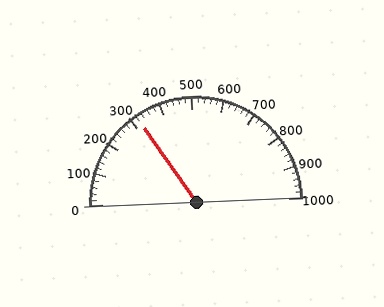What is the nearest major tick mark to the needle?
The nearest major tick mark is 300.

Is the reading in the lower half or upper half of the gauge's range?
The reading is in the lower half of the range (0 to 1000).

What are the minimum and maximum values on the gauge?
The gauge ranges from 0 to 1000.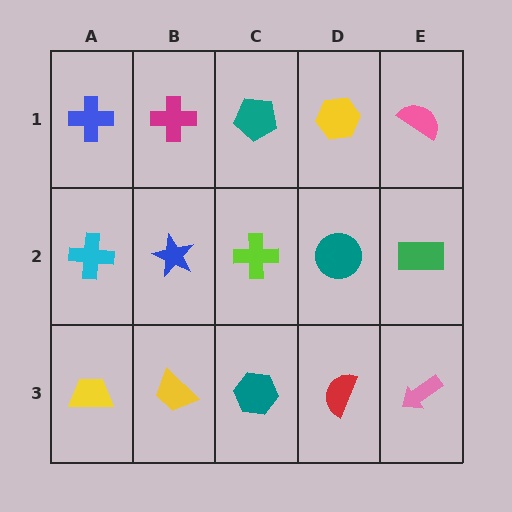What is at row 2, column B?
A blue star.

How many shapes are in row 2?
5 shapes.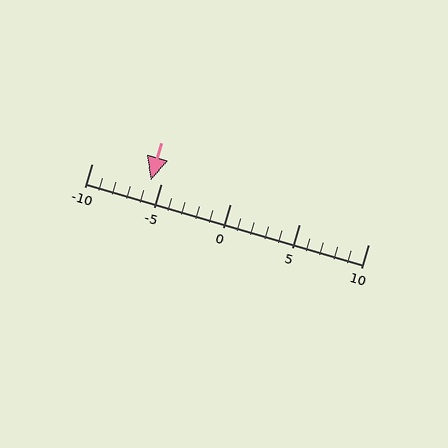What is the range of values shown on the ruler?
The ruler shows values from -10 to 10.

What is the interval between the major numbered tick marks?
The major tick marks are spaced 5 units apart.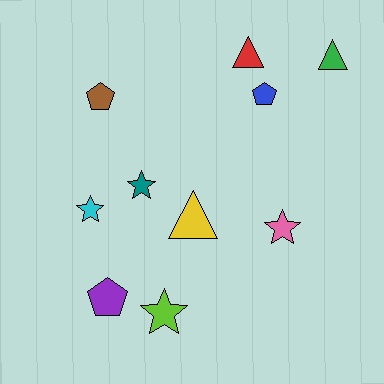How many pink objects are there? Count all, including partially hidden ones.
There is 1 pink object.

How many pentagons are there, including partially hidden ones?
There are 3 pentagons.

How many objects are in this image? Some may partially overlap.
There are 10 objects.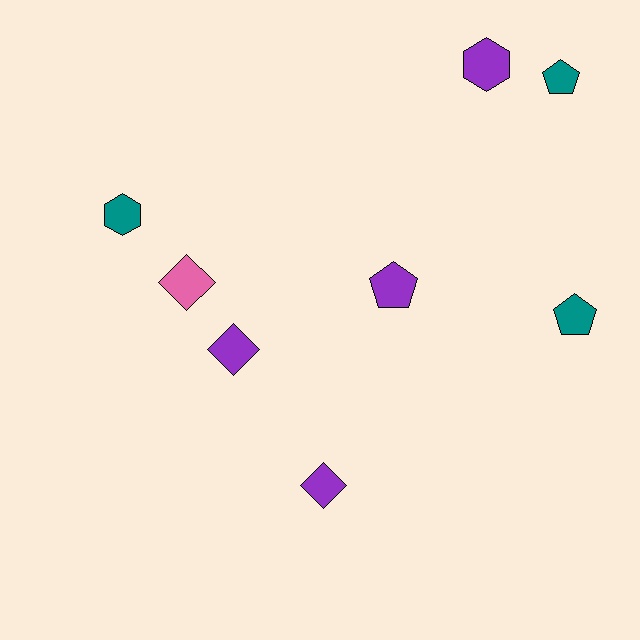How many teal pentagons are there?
There are 2 teal pentagons.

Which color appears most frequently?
Purple, with 4 objects.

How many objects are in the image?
There are 8 objects.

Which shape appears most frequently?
Pentagon, with 3 objects.